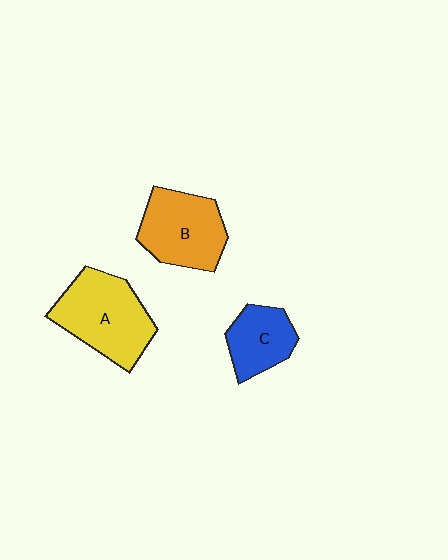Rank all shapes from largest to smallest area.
From largest to smallest: A (yellow), B (orange), C (blue).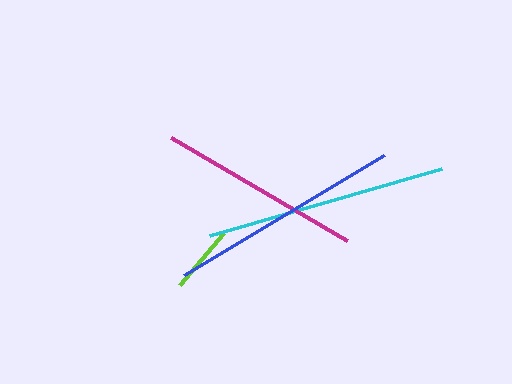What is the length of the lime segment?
The lime segment is approximately 68 pixels long.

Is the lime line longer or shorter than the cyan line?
The cyan line is longer than the lime line.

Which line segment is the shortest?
The lime line is the shortest at approximately 68 pixels.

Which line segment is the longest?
The cyan line is the longest at approximately 241 pixels.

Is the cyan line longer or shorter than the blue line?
The cyan line is longer than the blue line.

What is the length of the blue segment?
The blue segment is approximately 233 pixels long.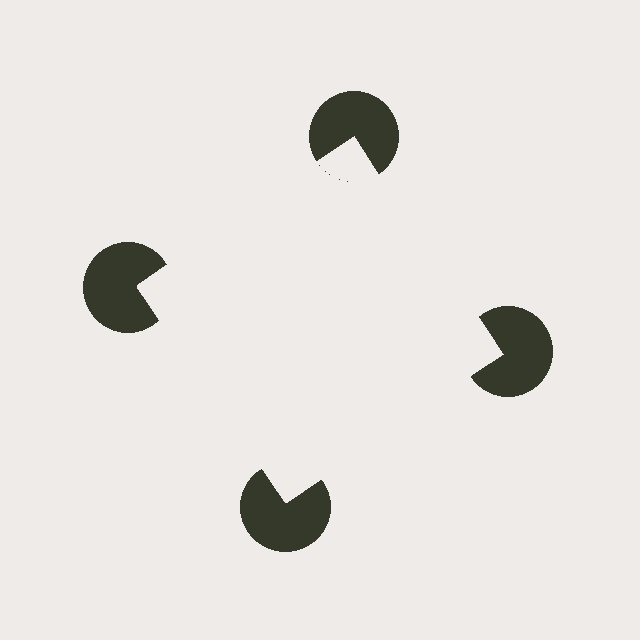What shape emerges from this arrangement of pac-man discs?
An illusory square — its edges are inferred from the aligned wedge cuts in the pac-man discs, not physically drawn.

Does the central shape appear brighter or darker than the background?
It typically appears slightly brighter than the background, even though no actual brightness change is drawn.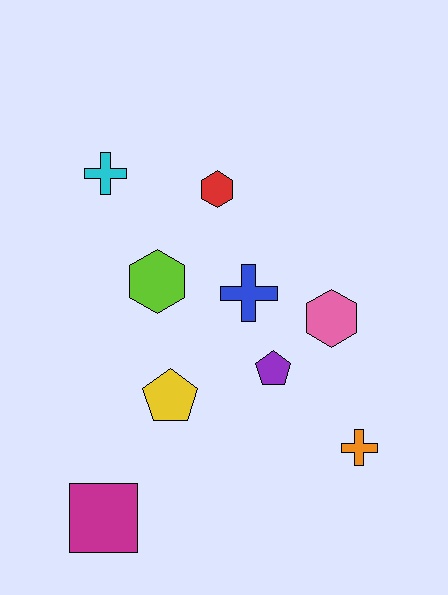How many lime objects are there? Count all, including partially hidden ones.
There is 1 lime object.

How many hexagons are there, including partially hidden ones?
There are 3 hexagons.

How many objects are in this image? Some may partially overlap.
There are 9 objects.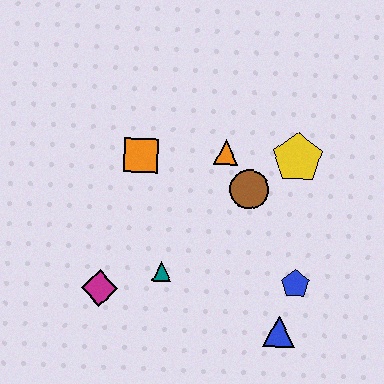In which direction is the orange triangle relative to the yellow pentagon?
The orange triangle is to the left of the yellow pentagon.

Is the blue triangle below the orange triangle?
Yes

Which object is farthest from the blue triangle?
The orange square is farthest from the blue triangle.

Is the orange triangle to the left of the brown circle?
Yes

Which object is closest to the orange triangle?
The brown circle is closest to the orange triangle.